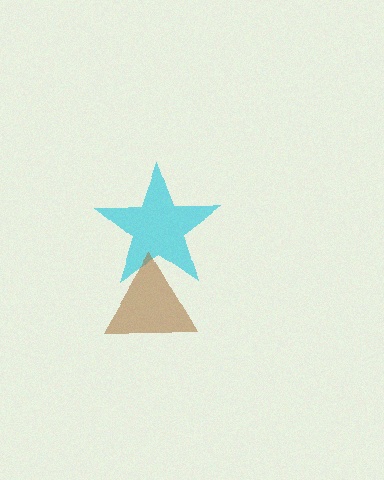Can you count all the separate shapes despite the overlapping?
Yes, there are 2 separate shapes.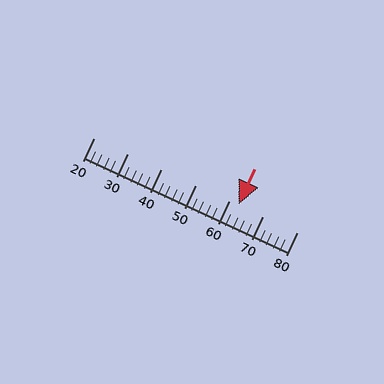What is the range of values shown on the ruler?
The ruler shows values from 20 to 80.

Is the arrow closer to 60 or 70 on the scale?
The arrow is closer to 60.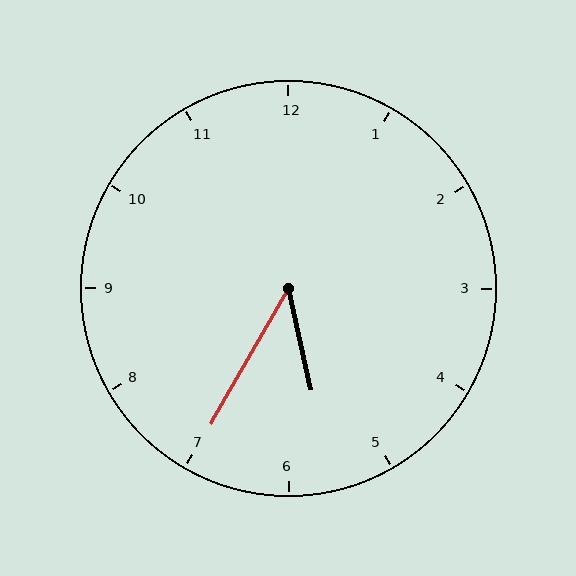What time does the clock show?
5:35.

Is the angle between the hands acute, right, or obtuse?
It is acute.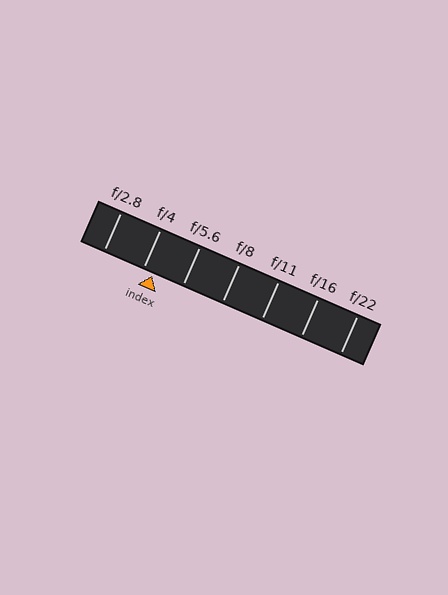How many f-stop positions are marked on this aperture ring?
There are 7 f-stop positions marked.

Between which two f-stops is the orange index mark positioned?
The index mark is between f/4 and f/5.6.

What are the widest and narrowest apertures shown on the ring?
The widest aperture shown is f/2.8 and the narrowest is f/22.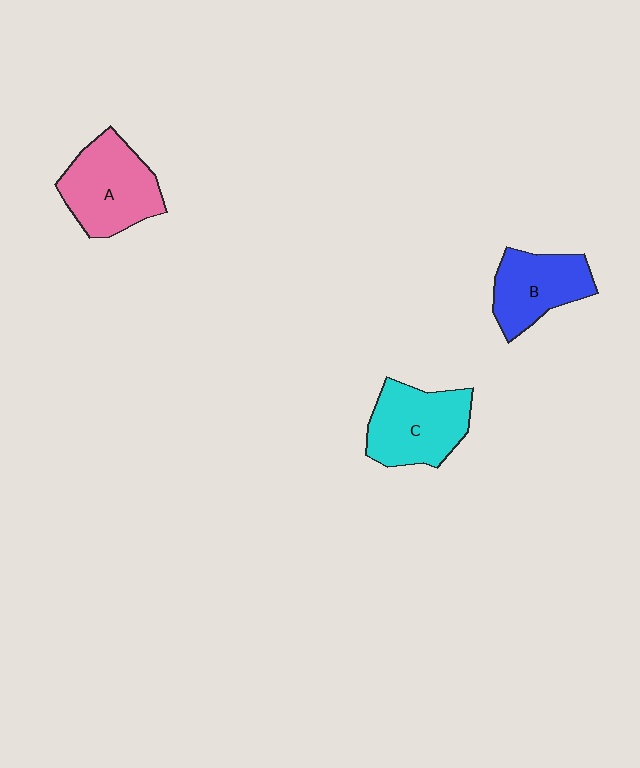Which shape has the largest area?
Shape A (pink).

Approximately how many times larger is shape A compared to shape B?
Approximately 1.2 times.